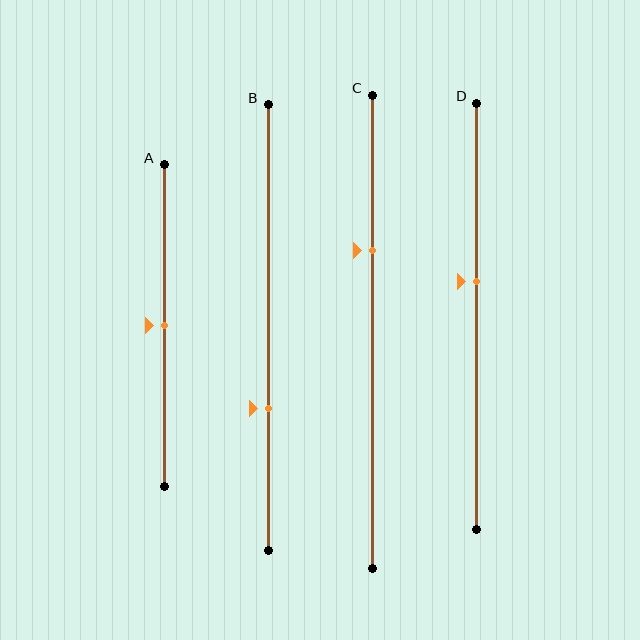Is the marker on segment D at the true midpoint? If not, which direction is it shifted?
No, the marker on segment D is shifted upward by about 8% of the segment length.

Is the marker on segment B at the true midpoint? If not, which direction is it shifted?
No, the marker on segment B is shifted downward by about 18% of the segment length.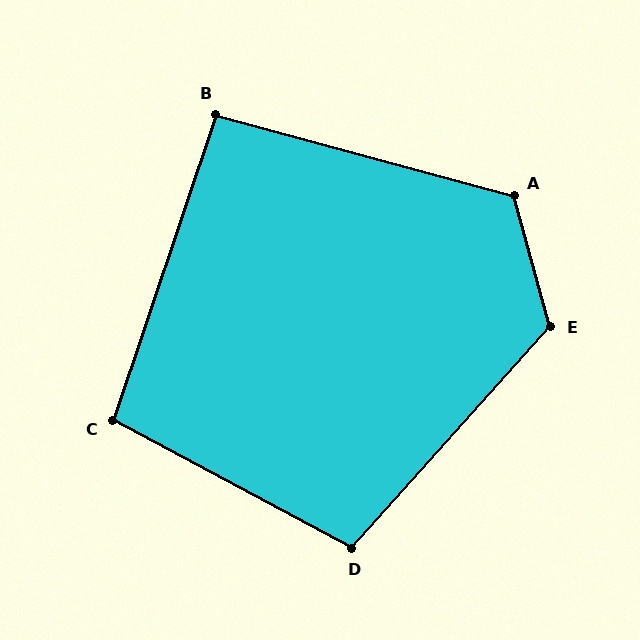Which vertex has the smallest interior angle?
B, at approximately 93 degrees.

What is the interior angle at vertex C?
Approximately 100 degrees (obtuse).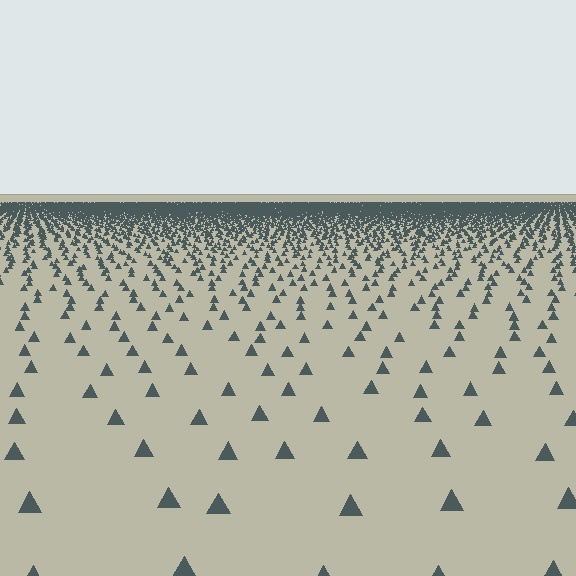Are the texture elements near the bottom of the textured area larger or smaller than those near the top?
Larger. Near the bottom, elements are closer to the viewer and appear at a bigger on-screen size.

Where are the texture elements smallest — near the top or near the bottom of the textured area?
Near the top.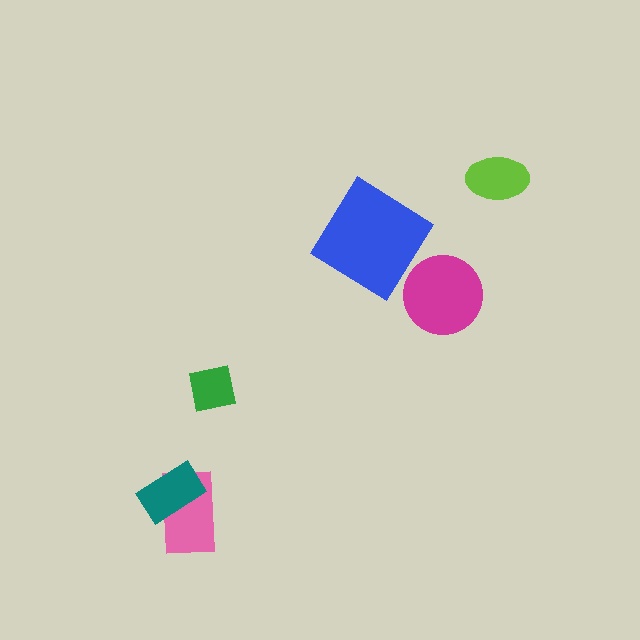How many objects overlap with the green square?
0 objects overlap with the green square.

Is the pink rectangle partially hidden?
Yes, it is partially covered by another shape.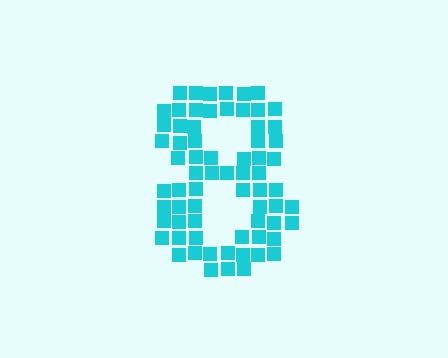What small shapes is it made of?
It is made of small squares.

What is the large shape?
The large shape is the digit 8.